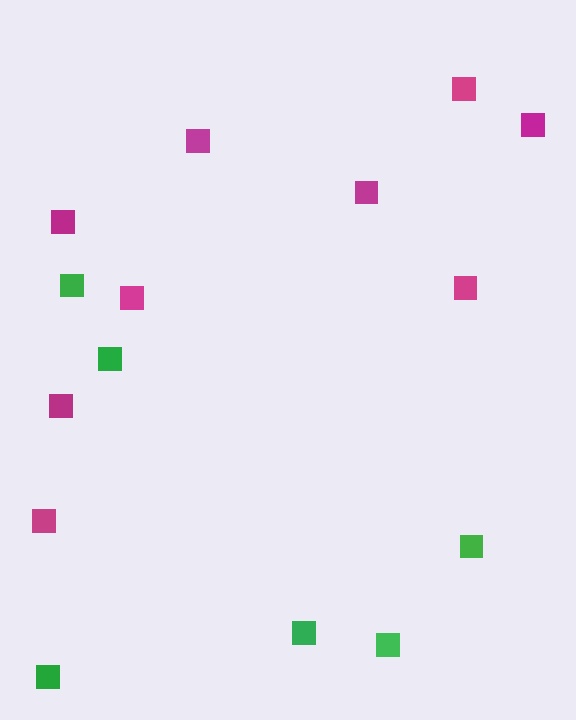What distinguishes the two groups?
There are 2 groups: one group of magenta squares (9) and one group of green squares (6).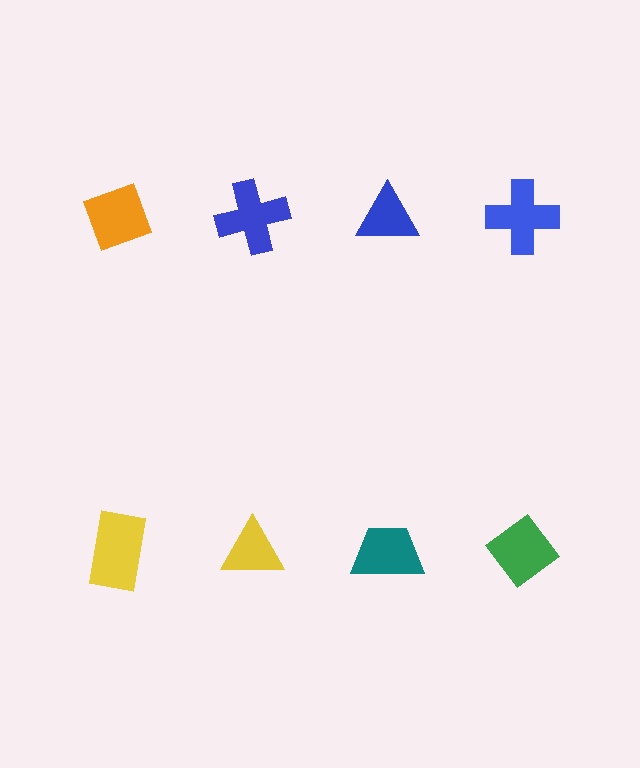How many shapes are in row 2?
4 shapes.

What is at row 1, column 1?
An orange diamond.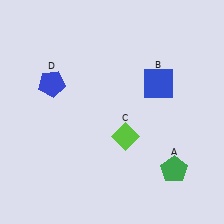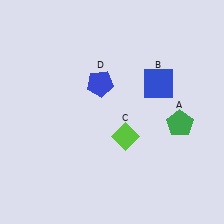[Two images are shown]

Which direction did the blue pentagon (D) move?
The blue pentagon (D) moved right.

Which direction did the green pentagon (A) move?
The green pentagon (A) moved up.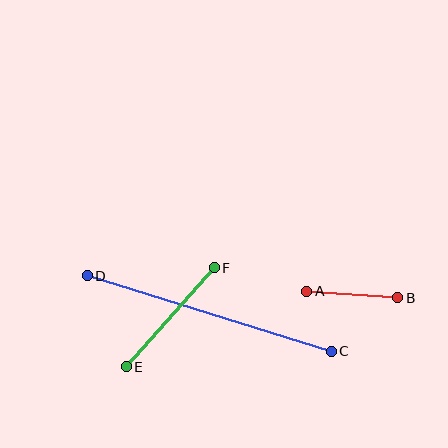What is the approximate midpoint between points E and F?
The midpoint is at approximately (170, 317) pixels.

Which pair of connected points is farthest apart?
Points C and D are farthest apart.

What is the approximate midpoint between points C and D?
The midpoint is at approximately (209, 314) pixels.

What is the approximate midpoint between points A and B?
The midpoint is at approximately (352, 295) pixels.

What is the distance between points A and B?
The distance is approximately 91 pixels.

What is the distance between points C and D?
The distance is approximately 255 pixels.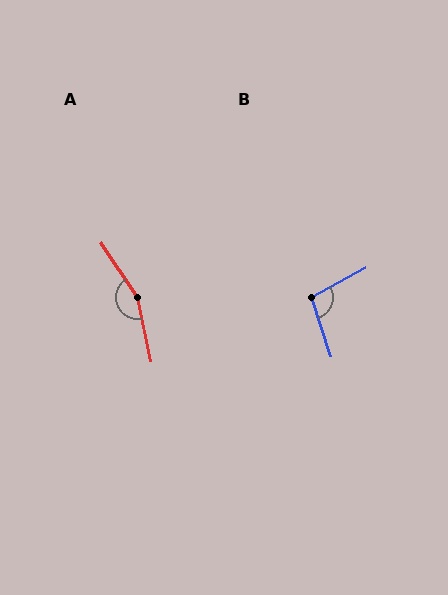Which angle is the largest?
A, at approximately 158 degrees.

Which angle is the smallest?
B, at approximately 100 degrees.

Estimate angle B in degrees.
Approximately 100 degrees.